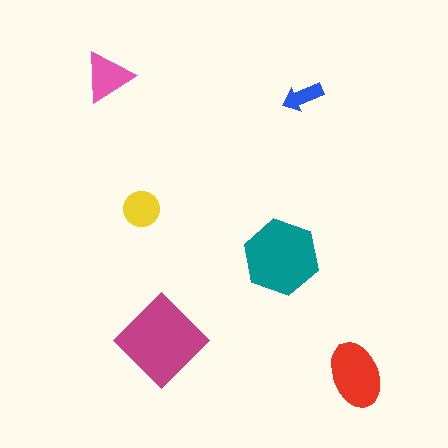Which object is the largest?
The magenta diamond.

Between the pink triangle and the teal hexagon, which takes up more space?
The teal hexagon.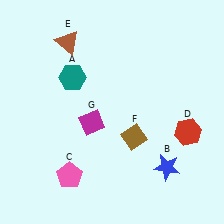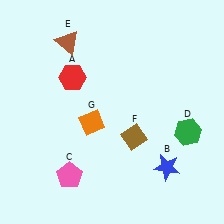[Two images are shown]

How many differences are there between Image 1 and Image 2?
There are 3 differences between the two images.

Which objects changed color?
A changed from teal to red. D changed from red to green. G changed from magenta to orange.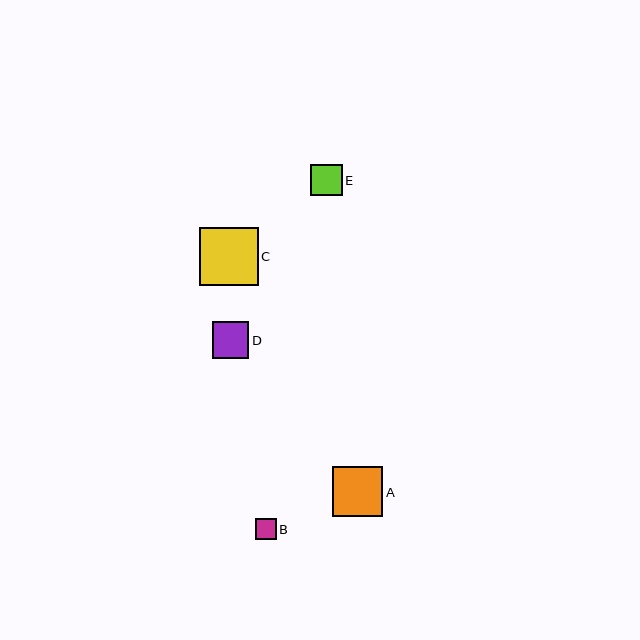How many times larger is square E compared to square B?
Square E is approximately 1.5 times the size of square B.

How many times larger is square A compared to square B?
Square A is approximately 2.4 times the size of square B.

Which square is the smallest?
Square B is the smallest with a size of approximately 21 pixels.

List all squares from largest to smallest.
From largest to smallest: C, A, D, E, B.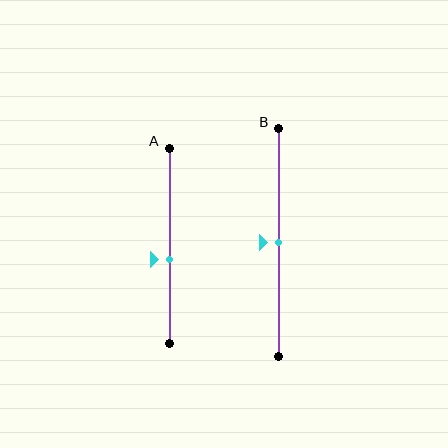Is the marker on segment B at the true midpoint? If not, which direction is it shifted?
Yes, the marker on segment B is at the true midpoint.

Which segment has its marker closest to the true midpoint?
Segment B has its marker closest to the true midpoint.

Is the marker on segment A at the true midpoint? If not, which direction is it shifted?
No, the marker on segment A is shifted downward by about 7% of the segment length.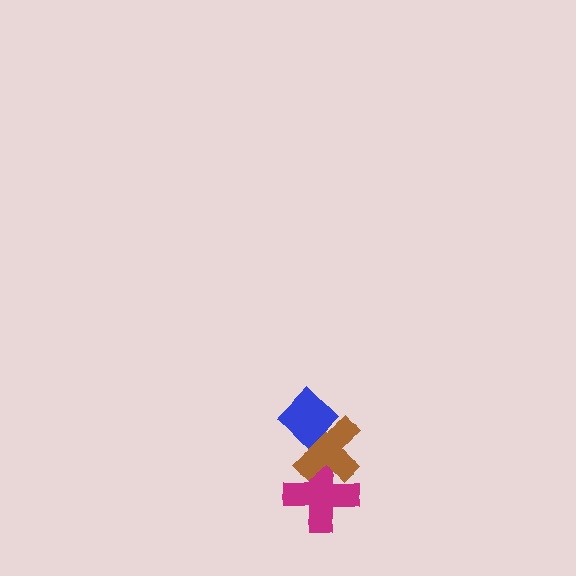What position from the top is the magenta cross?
The magenta cross is 3rd from the top.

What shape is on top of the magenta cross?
The brown cross is on top of the magenta cross.